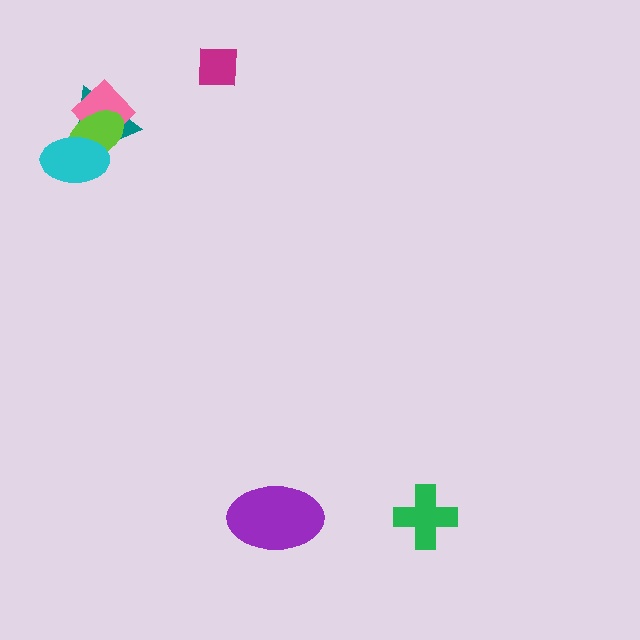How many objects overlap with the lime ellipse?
3 objects overlap with the lime ellipse.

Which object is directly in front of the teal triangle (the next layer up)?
The pink diamond is directly in front of the teal triangle.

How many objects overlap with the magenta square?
0 objects overlap with the magenta square.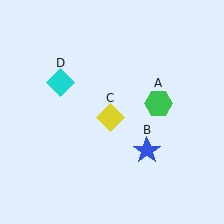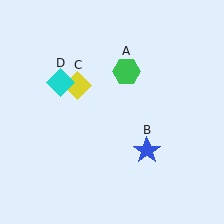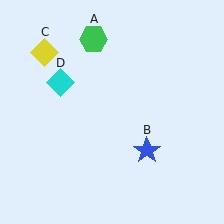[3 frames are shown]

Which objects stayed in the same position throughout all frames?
Blue star (object B) and cyan diamond (object D) remained stationary.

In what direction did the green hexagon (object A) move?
The green hexagon (object A) moved up and to the left.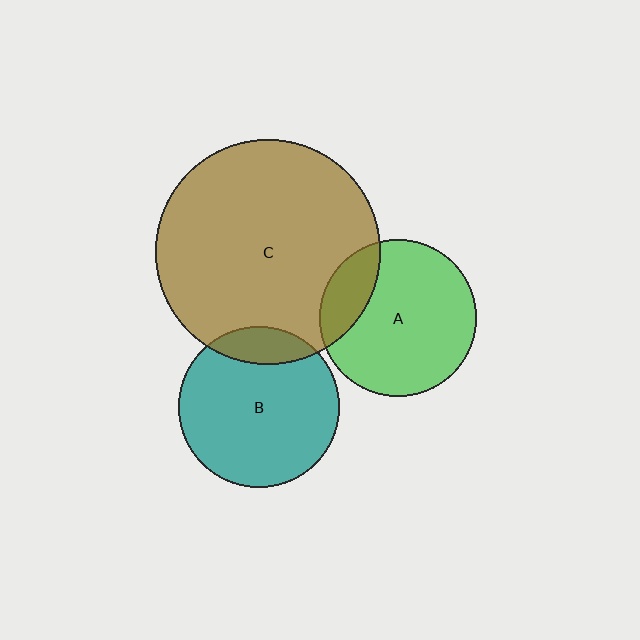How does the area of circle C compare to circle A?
Approximately 2.1 times.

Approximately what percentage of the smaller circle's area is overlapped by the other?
Approximately 20%.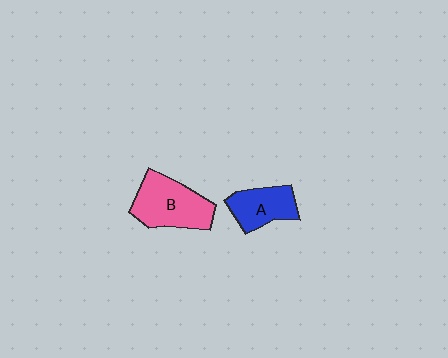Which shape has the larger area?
Shape B (pink).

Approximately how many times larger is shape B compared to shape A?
Approximately 1.4 times.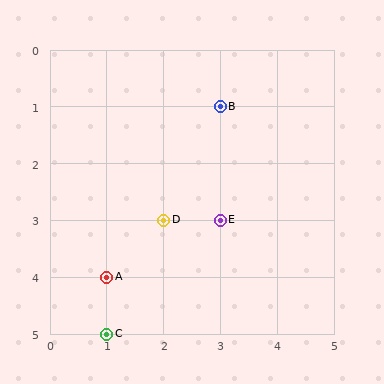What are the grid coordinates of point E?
Point E is at grid coordinates (3, 3).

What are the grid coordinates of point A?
Point A is at grid coordinates (1, 4).